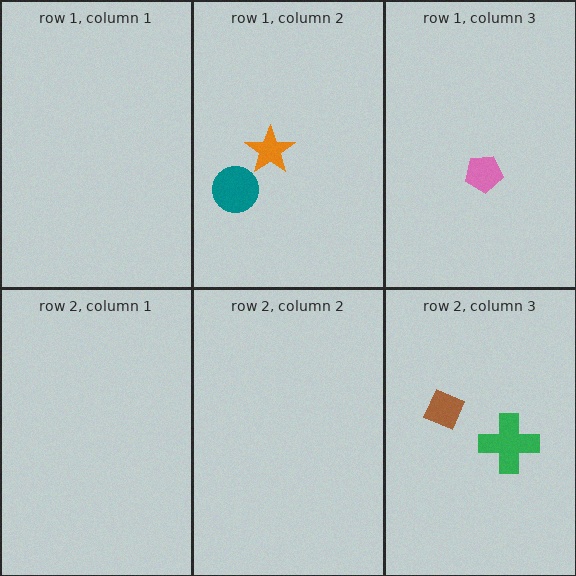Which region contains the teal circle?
The row 1, column 2 region.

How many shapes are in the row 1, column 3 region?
1.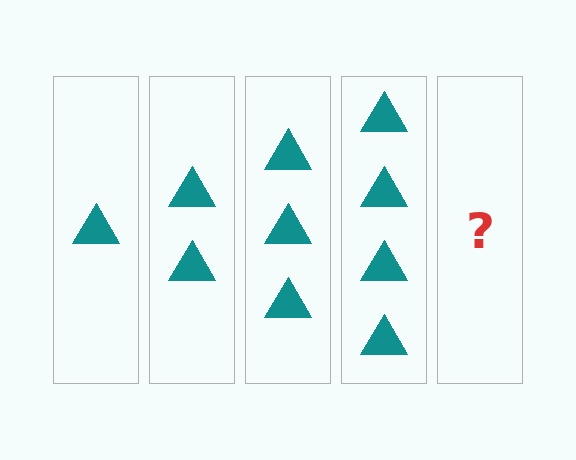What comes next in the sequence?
The next element should be 5 triangles.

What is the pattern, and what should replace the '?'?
The pattern is that each step adds one more triangle. The '?' should be 5 triangles.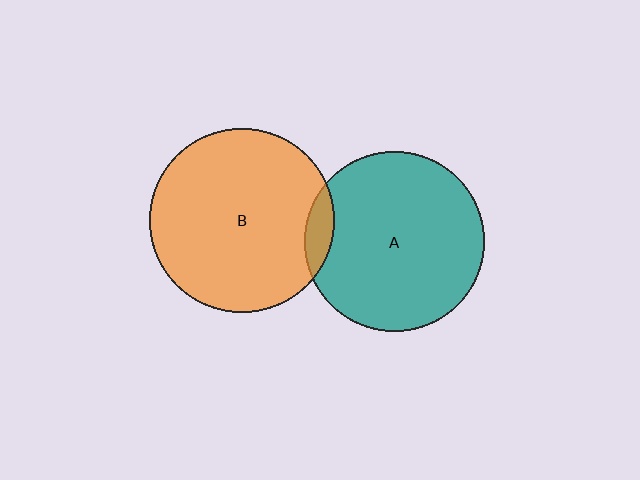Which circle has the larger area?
Circle B (orange).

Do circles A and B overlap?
Yes.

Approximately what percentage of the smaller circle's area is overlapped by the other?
Approximately 5%.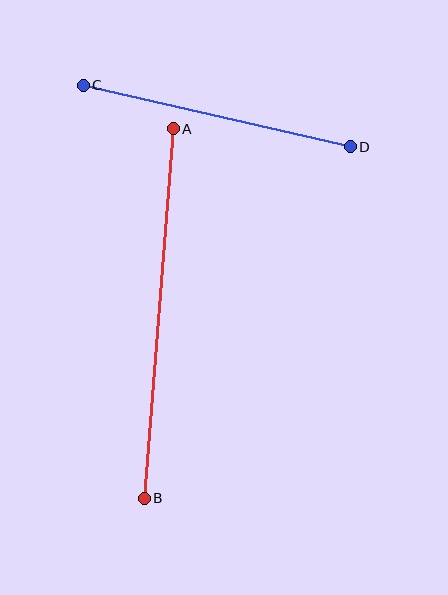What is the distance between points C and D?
The distance is approximately 274 pixels.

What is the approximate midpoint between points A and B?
The midpoint is at approximately (159, 314) pixels.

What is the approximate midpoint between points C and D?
The midpoint is at approximately (217, 116) pixels.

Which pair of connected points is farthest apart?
Points A and B are farthest apart.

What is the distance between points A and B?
The distance is approximately 371 pixels.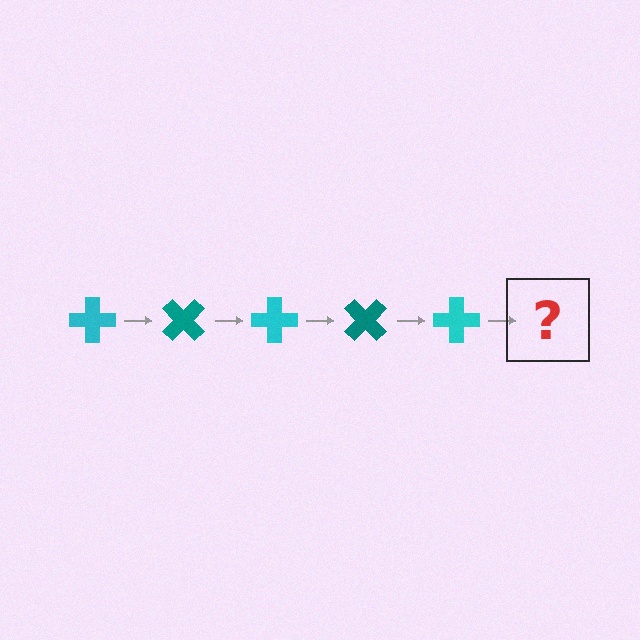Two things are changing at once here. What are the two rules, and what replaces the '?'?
The two rules are that it rotates 45 degrees each step and the color cycles through cyan and teal. The '?' should be a teal cross, rotated 225 degrees from the start.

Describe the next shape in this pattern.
It should be a teal cross, rotated 225 degrees from the start.